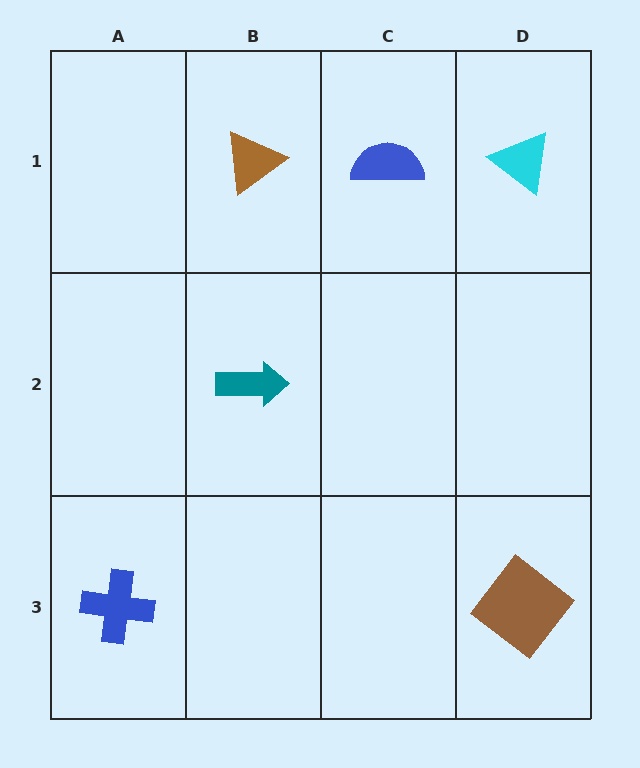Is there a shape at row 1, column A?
No, that cell is empty.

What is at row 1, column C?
A blue semicircle.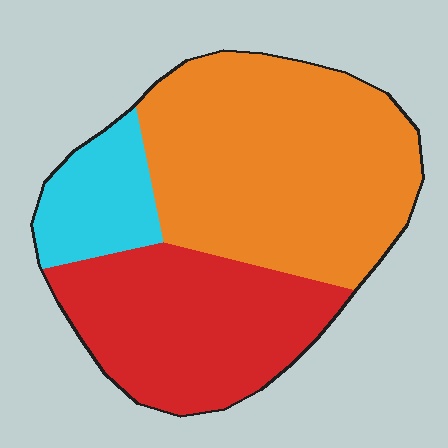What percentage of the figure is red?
Red covers roughly 35% of the figure.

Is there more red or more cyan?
Red.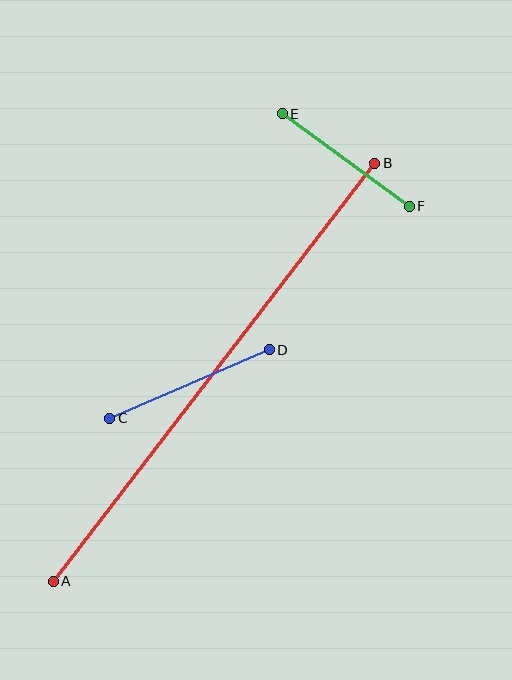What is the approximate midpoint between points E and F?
The midpoint is at approximately (346, 160) pixels.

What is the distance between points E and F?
The distance is approximately 157 pixels.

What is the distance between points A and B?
The distance is approximately 527 pixels.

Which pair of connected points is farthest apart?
Points A and B are farthest apart.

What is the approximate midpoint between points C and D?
The midpoint is at approximately (190, 384) pixels.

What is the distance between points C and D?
The distance is approximately 173 pixels.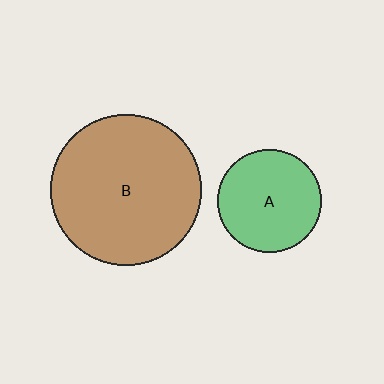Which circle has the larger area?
Circle B (brown).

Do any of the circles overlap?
No, none of the circles overlap.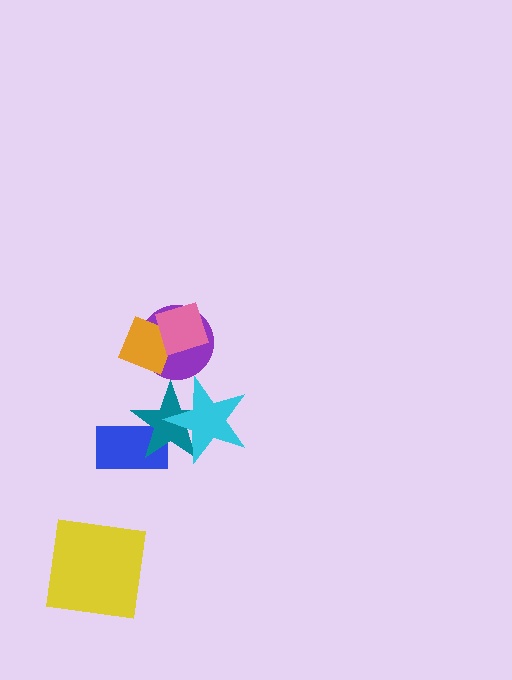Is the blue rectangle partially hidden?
Yes, it is partially covered by another shape.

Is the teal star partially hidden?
Yes, it is partially covered by another shape.